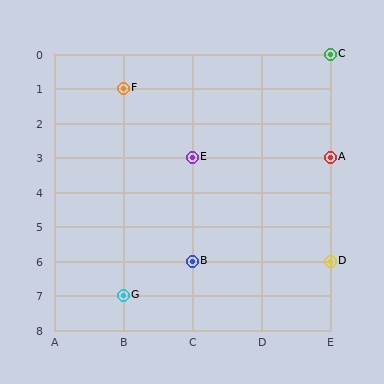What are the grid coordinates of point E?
Point E is at grid coordinates (C, 3).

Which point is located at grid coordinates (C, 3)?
Point E is at (C, 3).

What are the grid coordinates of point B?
Point B is at grid coordinates (C, 6).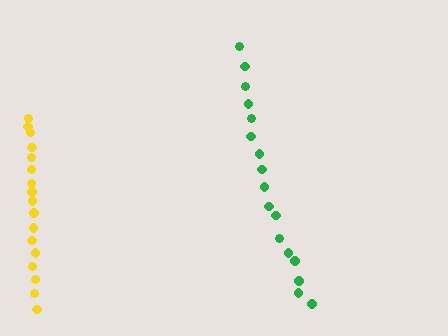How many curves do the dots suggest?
There are 2 distinct paths.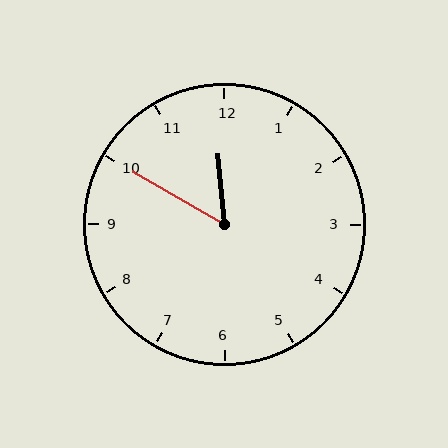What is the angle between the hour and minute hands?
Approximately 55 degrees.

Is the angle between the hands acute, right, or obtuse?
It is acute.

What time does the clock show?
11:50.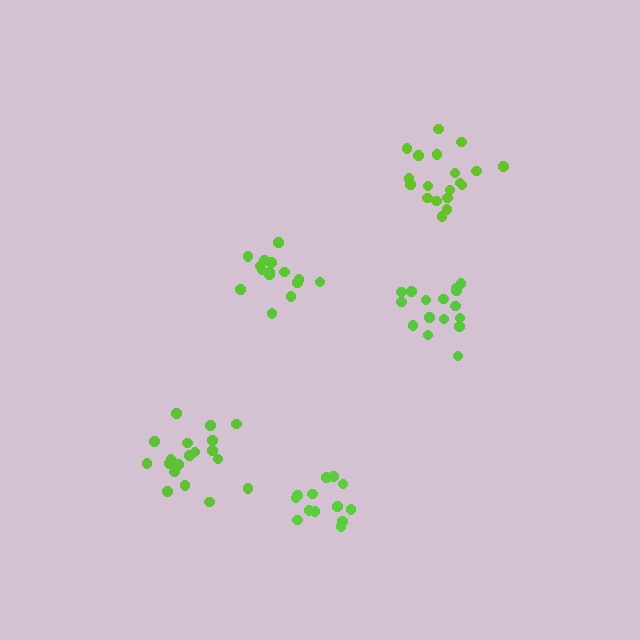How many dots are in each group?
Group 1: 19 dots, Group 2: 15 dots, Group 3: 16 dots, Group 4: 19 dots, Group 5: 13 dots (82 total).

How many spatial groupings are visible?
There are 5 spatial groupings.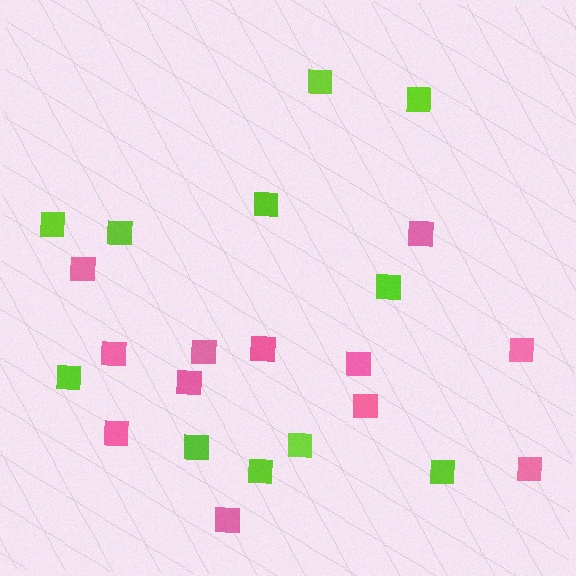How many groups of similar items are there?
There are 2 groups: one group of pink squares (12) and one group of lime squares (11).